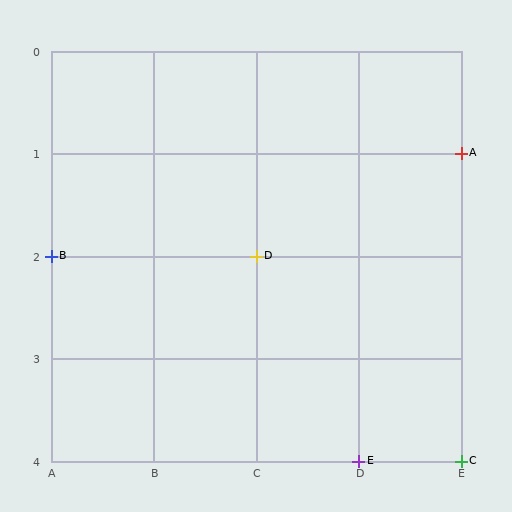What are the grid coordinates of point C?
Point C is at grid coordinates (E, 4).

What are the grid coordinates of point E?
Point E is at grid coordinates (D, 4).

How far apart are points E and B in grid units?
Points E and B are 3 columns and 2 rows apart (about 3.6 grid units diagonally).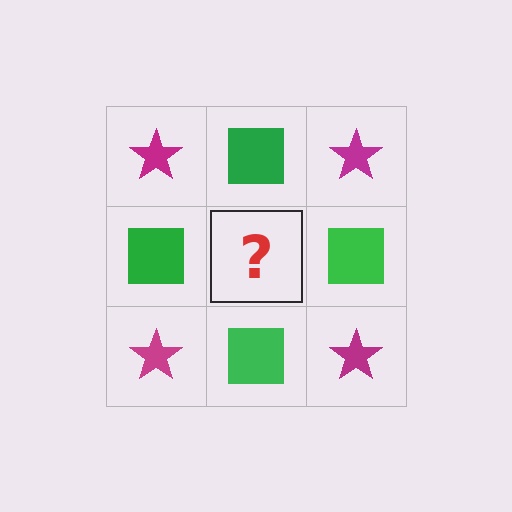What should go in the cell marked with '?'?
The missing cell should contain a magenta star.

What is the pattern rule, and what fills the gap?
The rule is that it alternates magenta star and green square in a checkerboard pattern. The gap should be filled with a magenta star.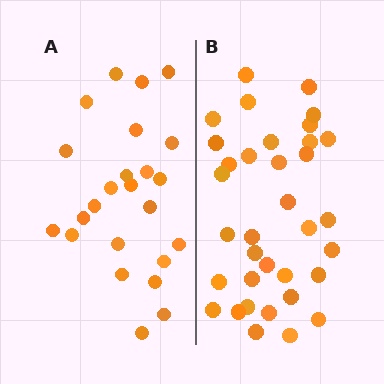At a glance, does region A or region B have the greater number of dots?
Region B (the right region) has more dots.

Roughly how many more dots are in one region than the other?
Region B has roughly 12 or so more dots than region A.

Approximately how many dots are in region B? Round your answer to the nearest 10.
About 40 dots. (The exact count is 35, which rounds to 40.)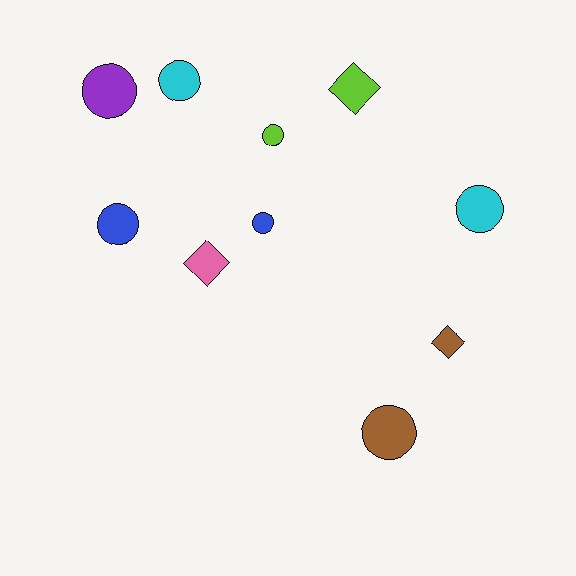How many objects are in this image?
There are 10 objects.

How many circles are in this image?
There are 7 circles.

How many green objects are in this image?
There are no green objects.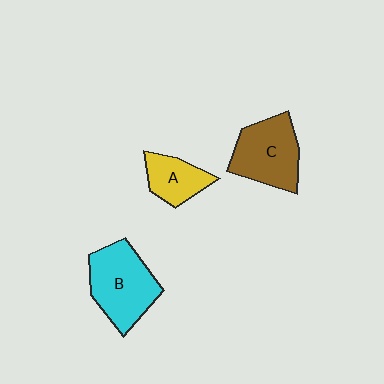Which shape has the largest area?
Shape B (cyan).